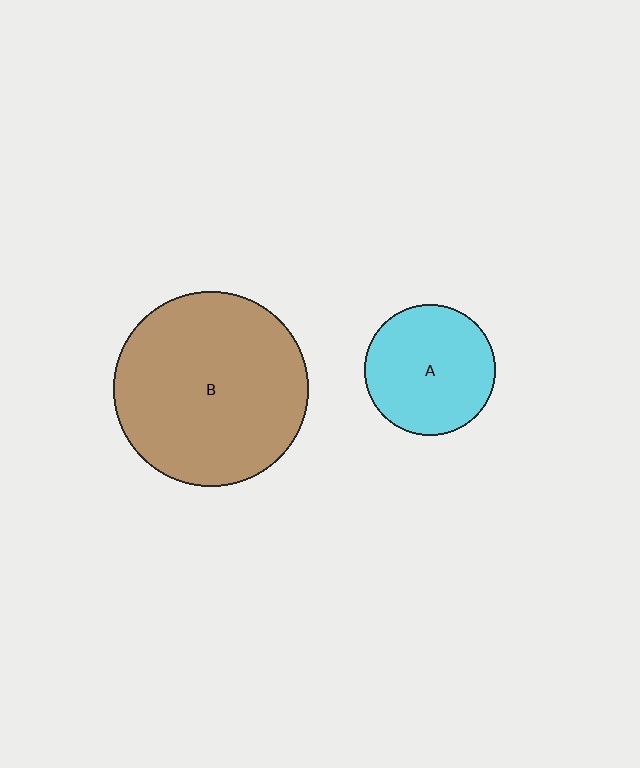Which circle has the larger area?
Circle B (brown).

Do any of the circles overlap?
No, none of the circles overlap.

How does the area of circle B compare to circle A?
Approximately 2.2 times.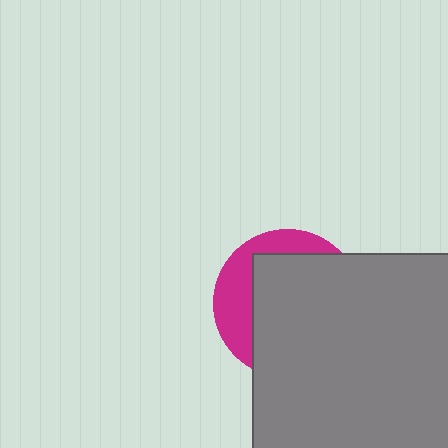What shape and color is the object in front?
The object in front is a gray square.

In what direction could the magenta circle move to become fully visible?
The magenta circle could move toward the upper-left. That would shift it out from behind the gray square entirely.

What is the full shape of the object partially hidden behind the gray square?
The partially hidden object is a magenta circle.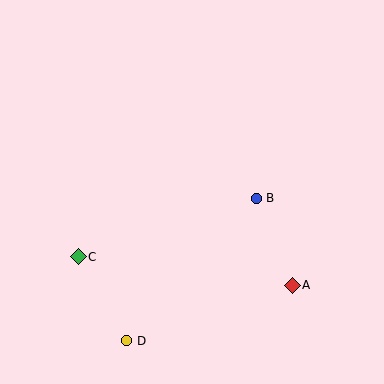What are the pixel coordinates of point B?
Point B is at (256, 198).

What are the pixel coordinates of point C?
Point C is at (78, 257).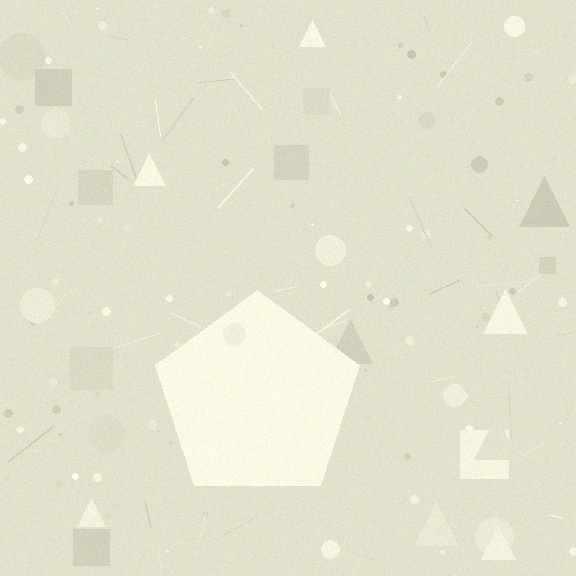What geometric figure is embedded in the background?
A pentagon is embedded in the background.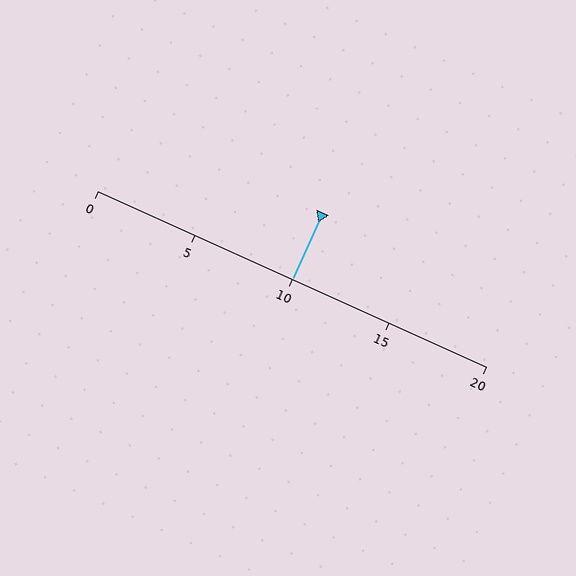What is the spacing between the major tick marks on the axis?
The major ticks are spaced 5 apart.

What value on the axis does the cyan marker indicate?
The marker indicates approximately 10.